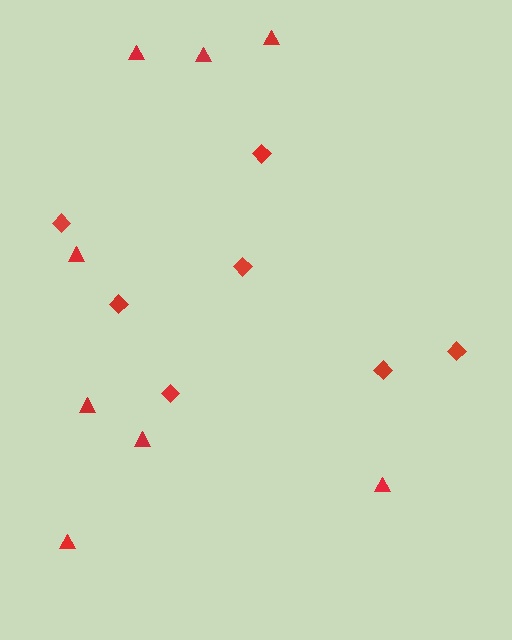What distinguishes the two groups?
There are 2 groups: one group of triangles (8) and one group of diamonds (7).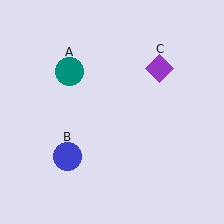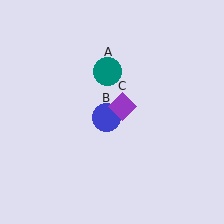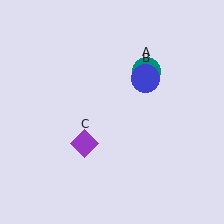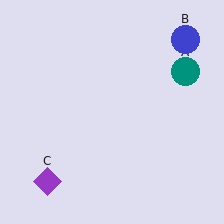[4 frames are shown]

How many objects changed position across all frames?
3 objects changed position: teal circle (object A), blue circle (object B), purple diamond (object C).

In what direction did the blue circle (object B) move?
The blue circle (object B) moved up and to the right.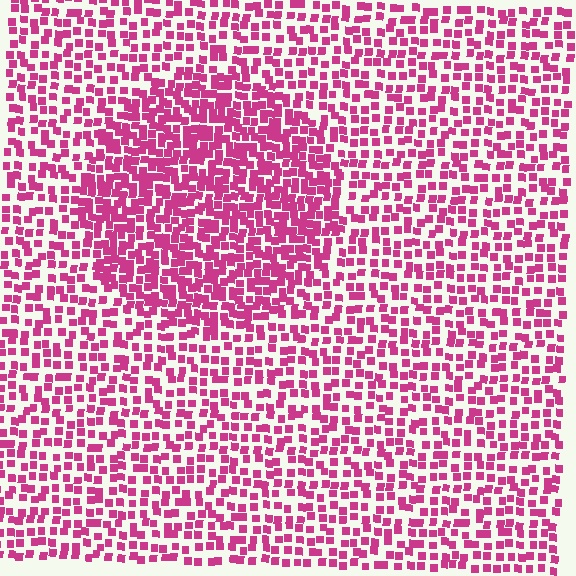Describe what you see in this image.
The image contains small magenta elements arranged at two different densities. A circle-shaped region is visible where the elements are more densely packed than the surrounding area.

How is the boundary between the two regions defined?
The boundary is defined by a change in element density (approximately 1.7x ratio). All elements are the same color, size, and shape.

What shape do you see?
I see a circle.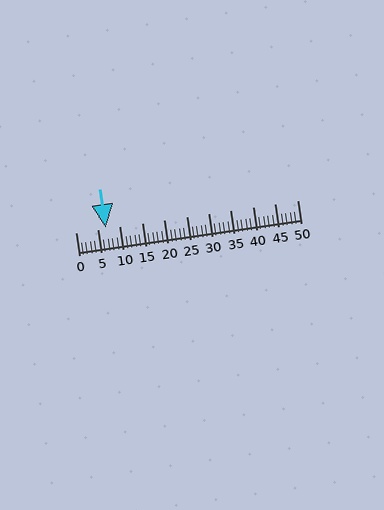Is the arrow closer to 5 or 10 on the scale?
The arrow is closer to 5.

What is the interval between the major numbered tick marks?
The major tick marks are spaced 5 units apart.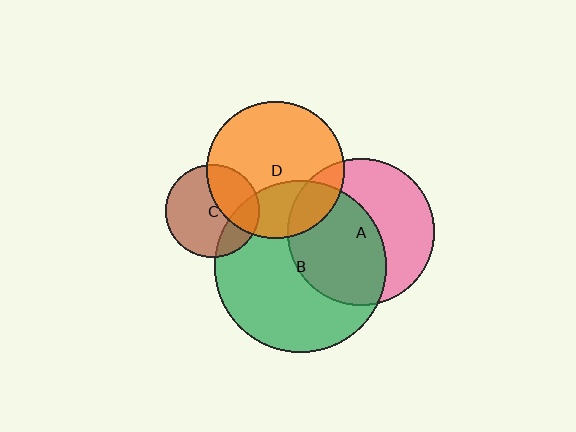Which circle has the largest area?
Circle B (green).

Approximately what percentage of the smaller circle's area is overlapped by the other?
Approximately 55%.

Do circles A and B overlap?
Yes.